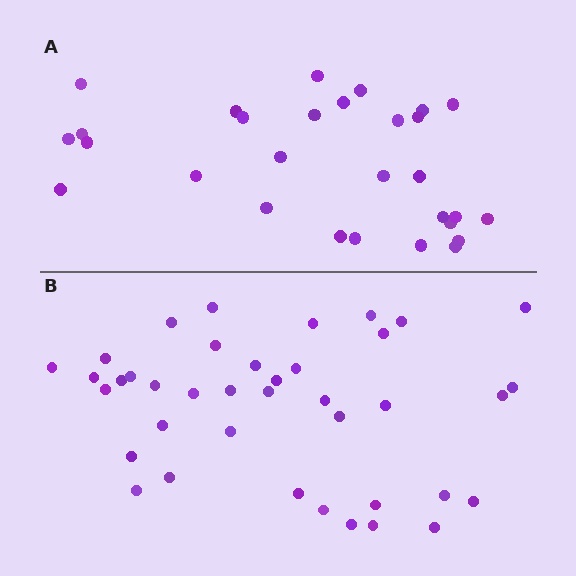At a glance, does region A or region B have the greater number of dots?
Region B (the bottom region) has more dots.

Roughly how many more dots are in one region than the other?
Region B has roughly 10 or so more dots than region A.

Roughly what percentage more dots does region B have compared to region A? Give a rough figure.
About 35% more.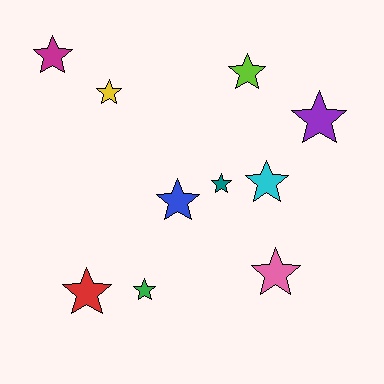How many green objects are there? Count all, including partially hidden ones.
There is 1 green object.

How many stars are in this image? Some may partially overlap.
There are 10 stars.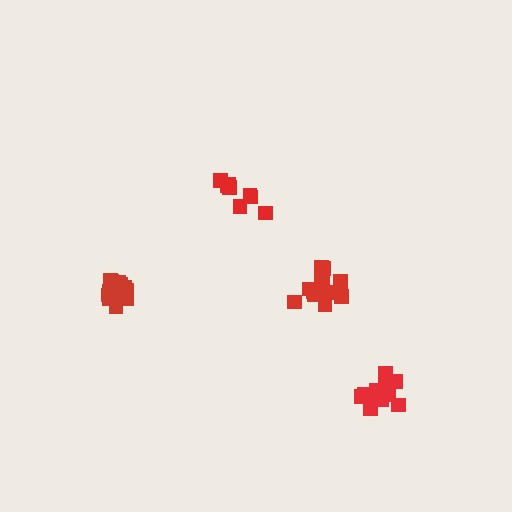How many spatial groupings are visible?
There are 4 spatial groupings.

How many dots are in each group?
Group 1: 13 dots, Group 2: 8 dots, Group 3: 14 dots, Group 4: 13 dots (48 total).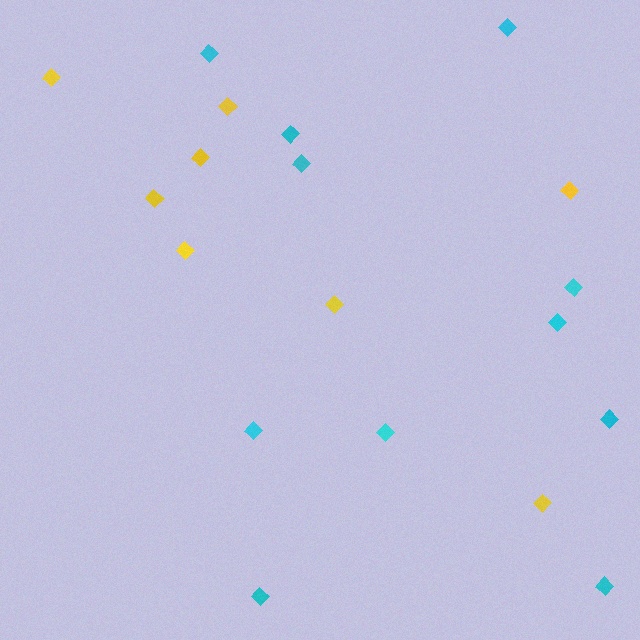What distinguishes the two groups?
There are 2 groups: one group of cyan diamonds (11) and one group of yellow diamonds (8).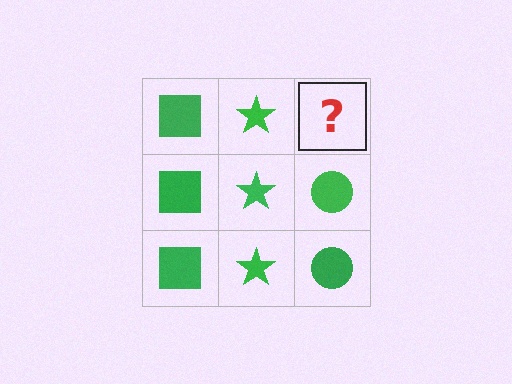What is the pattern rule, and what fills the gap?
The rule is that each column has a consistent shape. The gap should be filled with a green circle.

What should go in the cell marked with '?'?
The missing cell should contain a green circle.